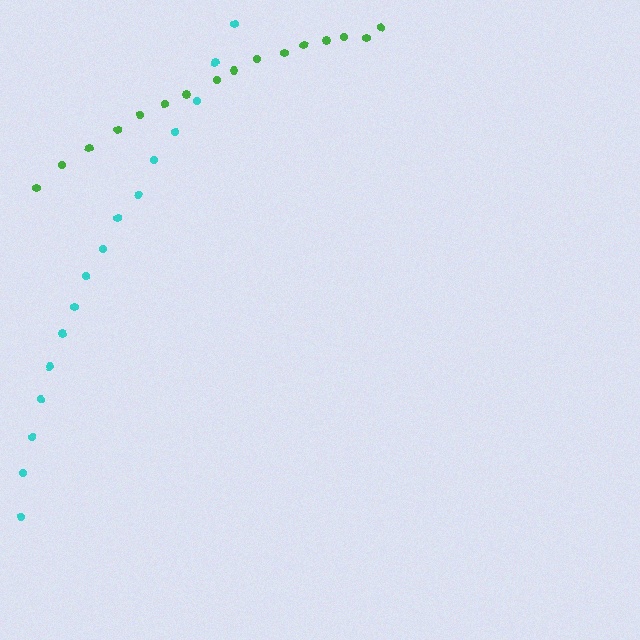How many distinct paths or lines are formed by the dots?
There are 2 distinct paths.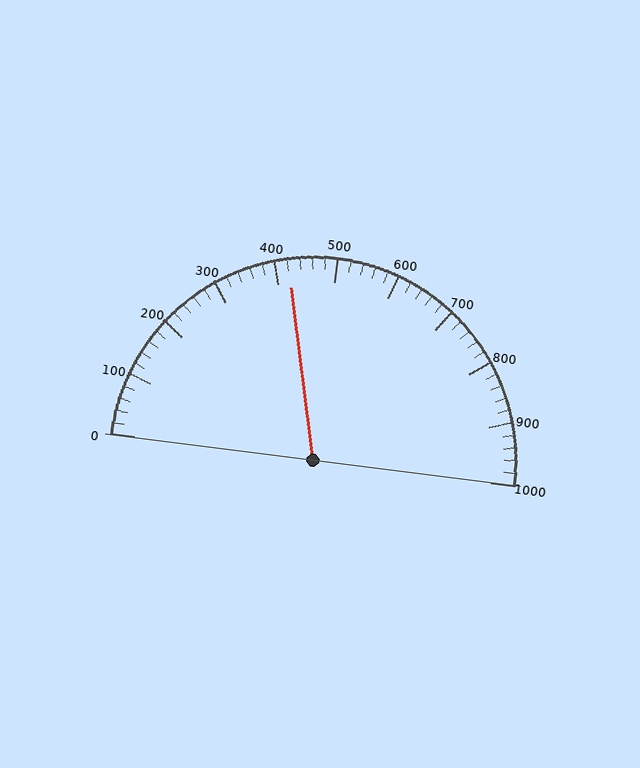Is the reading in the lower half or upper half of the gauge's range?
The reading is in the lower half of the range (0 to 1000).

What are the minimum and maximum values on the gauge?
The gauge ranges from 0 to 1000.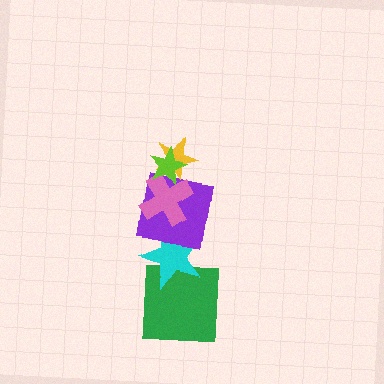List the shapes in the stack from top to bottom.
From top to bottom: the lime star, the yellow star, the pink cross, the purple square, the cyan star, the green square.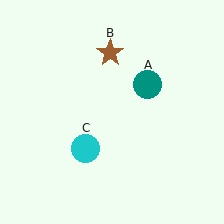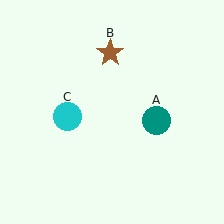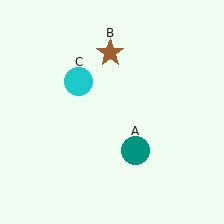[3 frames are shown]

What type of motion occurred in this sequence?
The teal circle (object A), cyan circle (object C) rotated clockwise around the center of the scene.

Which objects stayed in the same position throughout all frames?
Brown star (object B) remained stationary.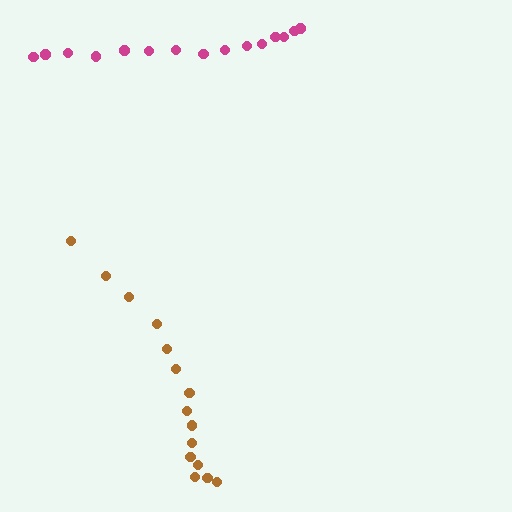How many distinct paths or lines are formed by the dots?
There are 2 distinct paths.